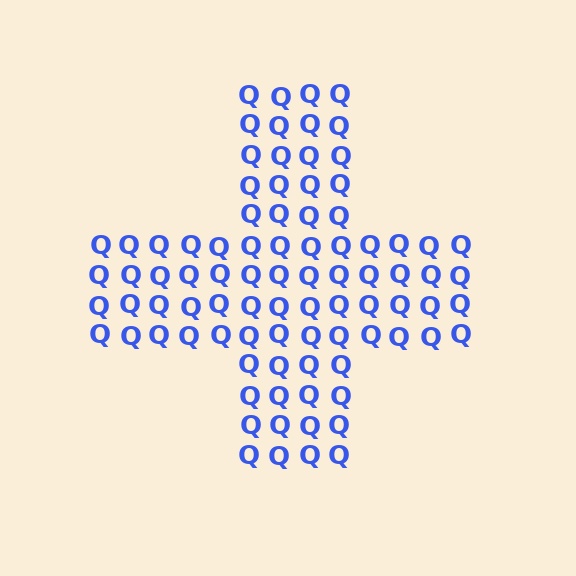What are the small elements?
The small elements are letter Q's.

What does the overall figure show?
The overall figure shows a cross.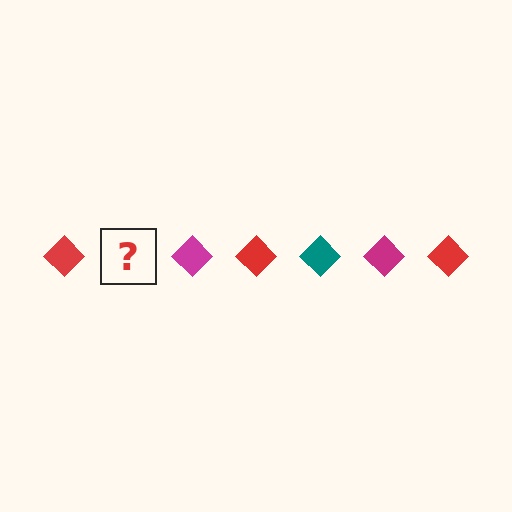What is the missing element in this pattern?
The missing element is a teal diamond.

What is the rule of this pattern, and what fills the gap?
The rule is that the pattern cycles through red, teal, magenta diamonds. The gap should be filled with a teal diamond.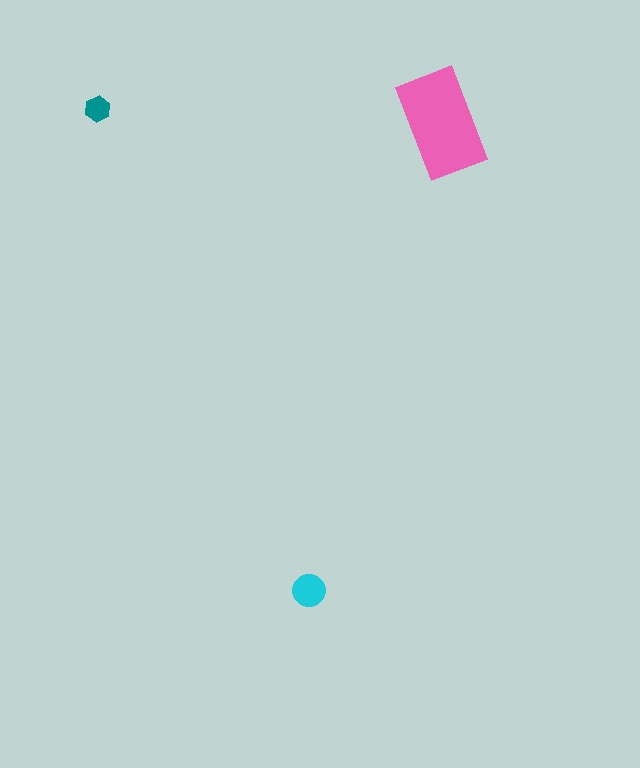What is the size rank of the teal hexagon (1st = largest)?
3rd.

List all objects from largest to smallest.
The pink rectangle, the cyan circle, the teal hexagon.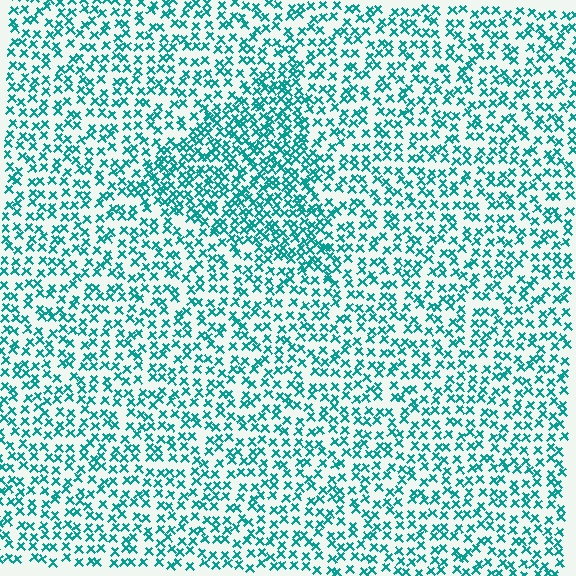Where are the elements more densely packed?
The elements are more densely packed inside the triangle boundary.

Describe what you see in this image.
The image contains small teal elements arranged at two different densities. A triangle-shaped region is visible where the elements are more densely packed than the surrounding area.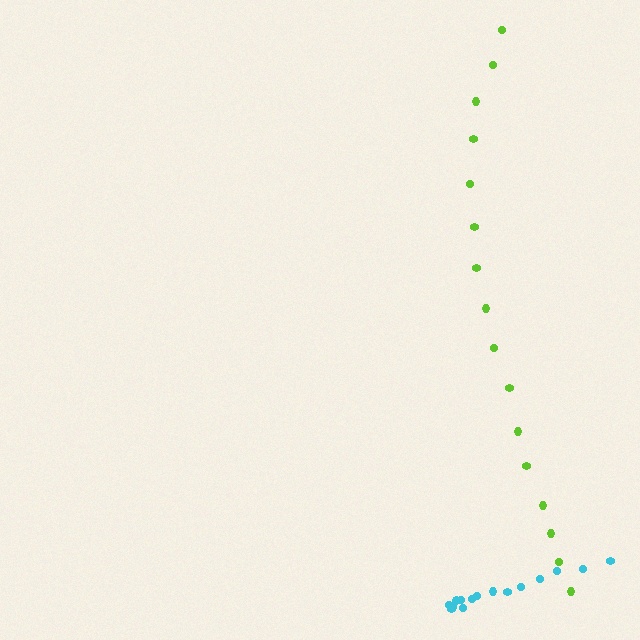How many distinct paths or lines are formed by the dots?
There are 2 distinct paths.